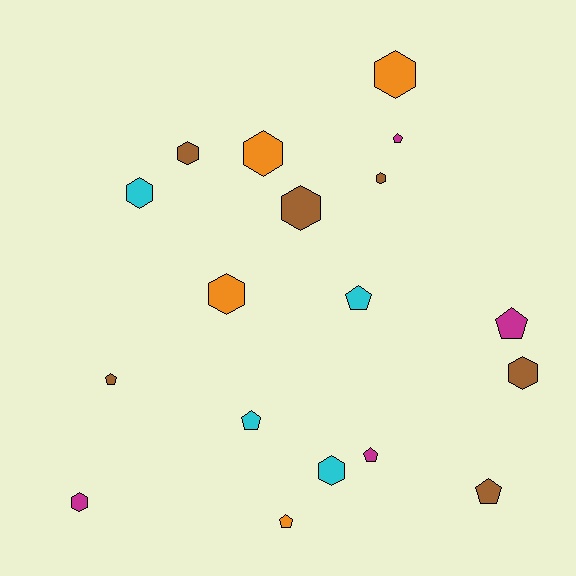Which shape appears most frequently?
Hexagon, with 10 objects.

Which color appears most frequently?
Brown, with 6 objects.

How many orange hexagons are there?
There are 3 orange hexagons.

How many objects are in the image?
There are 18 objects.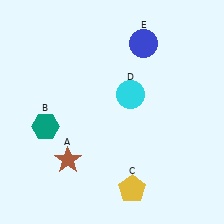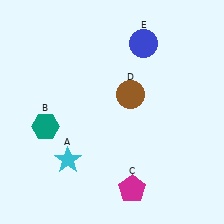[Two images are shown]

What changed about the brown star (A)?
In Image 1, A is brown. In Image 2, it changed to cyan.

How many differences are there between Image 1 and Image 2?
There are 3 differences between the two images.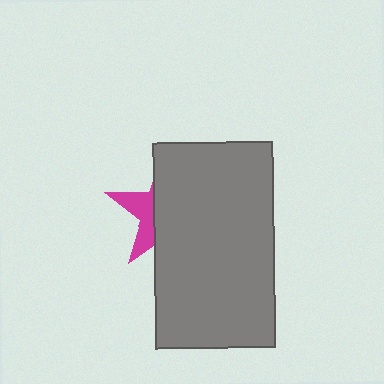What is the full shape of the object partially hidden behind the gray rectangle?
The partially hidden object is a magenta star.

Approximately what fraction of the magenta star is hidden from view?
Roughly 68% of the magenta star is hidden behind the gray rectangle.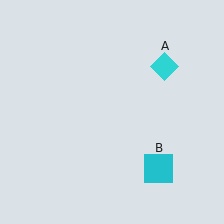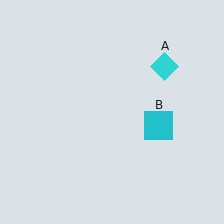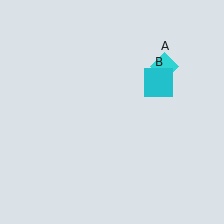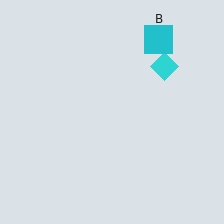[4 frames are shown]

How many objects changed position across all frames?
1 object changed position: cyan square (object B).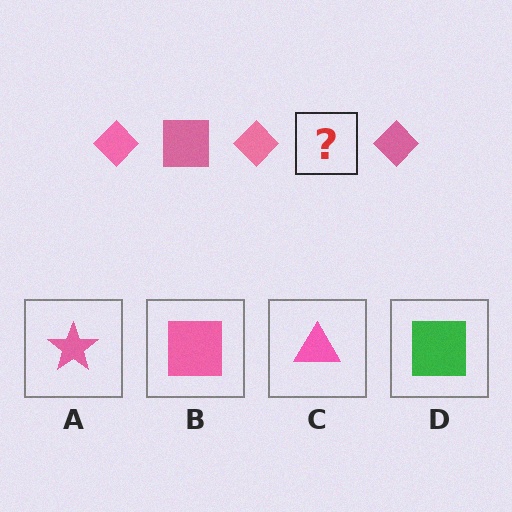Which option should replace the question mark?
Option B.